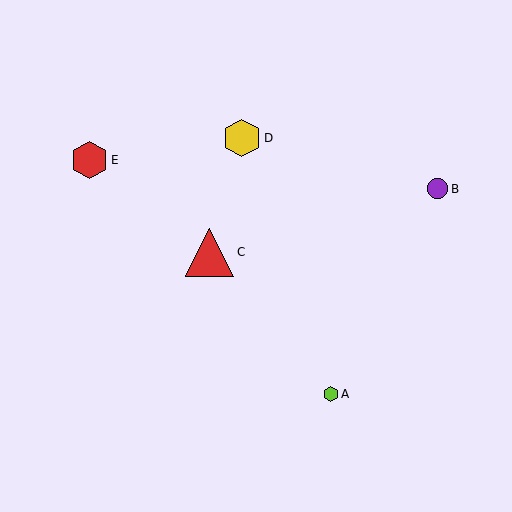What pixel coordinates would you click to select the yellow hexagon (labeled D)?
Click at (242, 138) to select the yellow hexagon D.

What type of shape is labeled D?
Shape D is a yellow hexagon.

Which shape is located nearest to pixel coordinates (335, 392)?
The lime hexagon (labeled A) at (331, 394) is nearest to that location.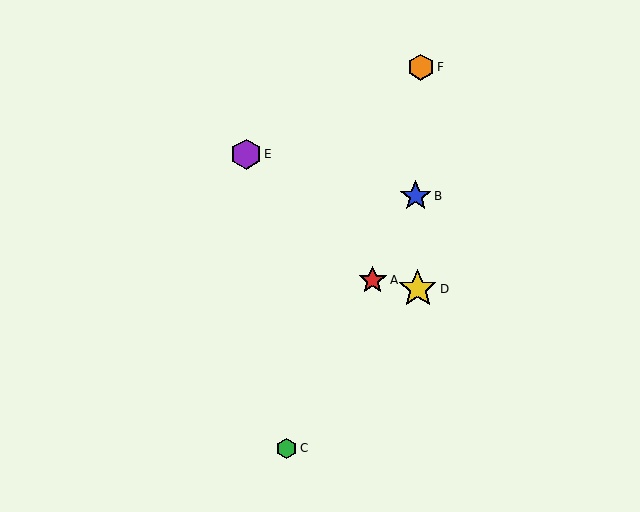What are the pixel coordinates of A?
Object A is at (373, 280).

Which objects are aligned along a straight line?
Objects A, B, C are aligned along a straight line.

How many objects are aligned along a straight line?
3 objects (A, B, C) are aligned along a straight line.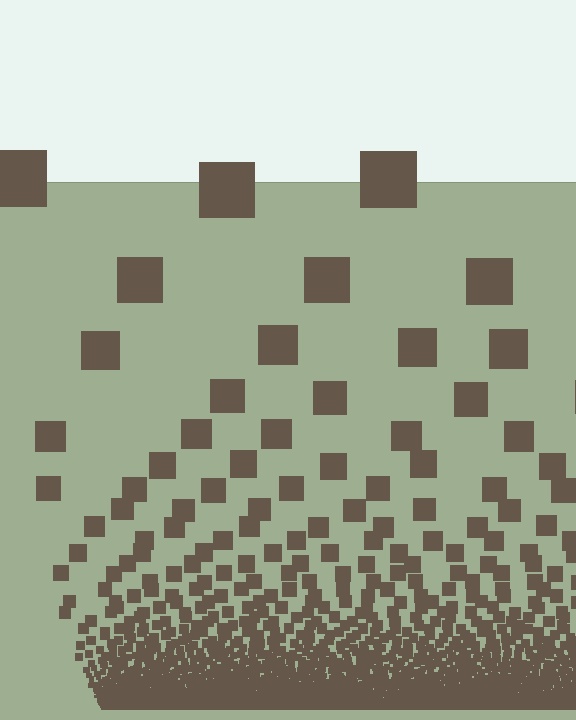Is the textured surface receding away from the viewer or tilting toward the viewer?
The surface appears to tilt toward the viewer. Texture elements get larger and sparser toward the top.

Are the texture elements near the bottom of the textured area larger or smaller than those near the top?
Smaller. The gradient is inverted — elements near the bottom are smaller and denser.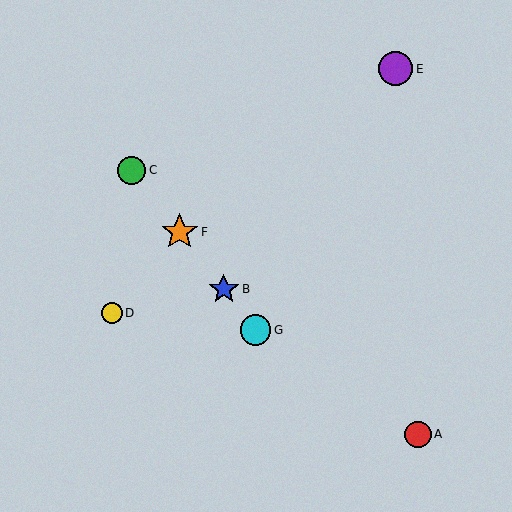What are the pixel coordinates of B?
Object B is at (224, 289).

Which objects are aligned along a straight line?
Objects B, C, F, G are aligned along a straight line.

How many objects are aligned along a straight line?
4 objects (B, C, F, G) are aligned along a straight line.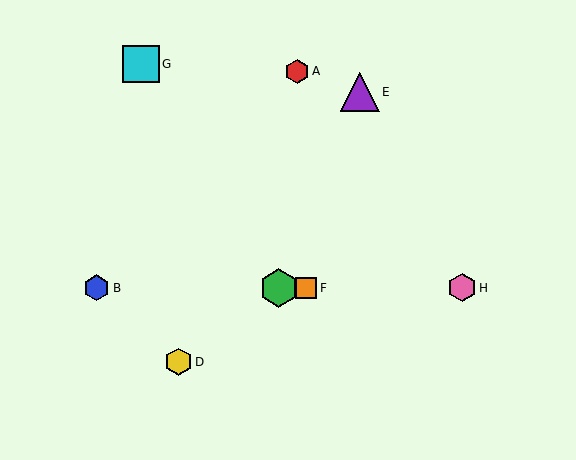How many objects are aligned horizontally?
4 objects (B, C, F, H) are aligned horizontally.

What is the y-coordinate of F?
Object F is at y≈288.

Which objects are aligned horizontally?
Objects B, C, F, H are aligned horizontally.